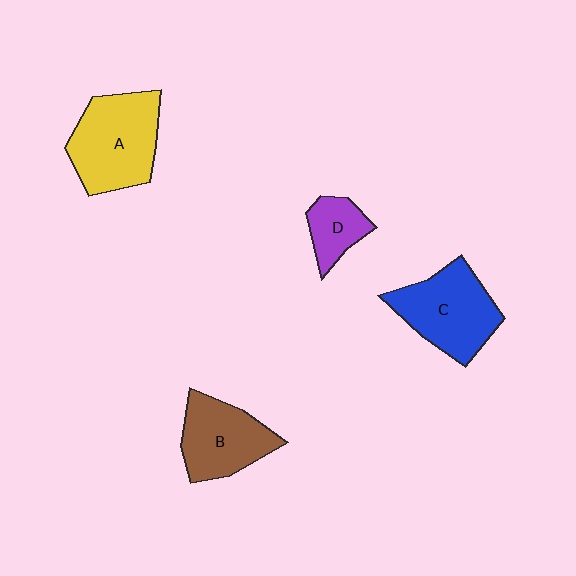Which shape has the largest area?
Shape A (yellow).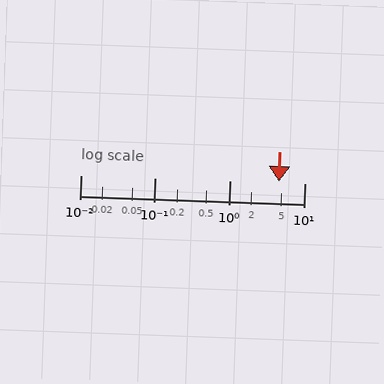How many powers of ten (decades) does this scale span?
The scale spans 3 decades, from 0.01 to 10.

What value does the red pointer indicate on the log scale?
The pointer indicates approximately 4.6.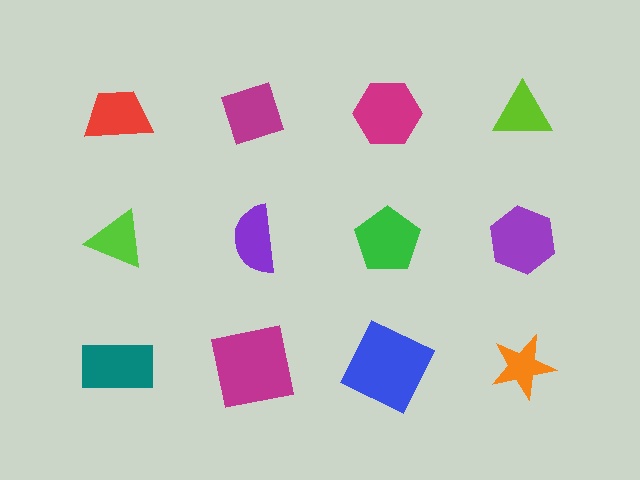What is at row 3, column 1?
A teal rectangle.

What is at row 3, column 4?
An orange star.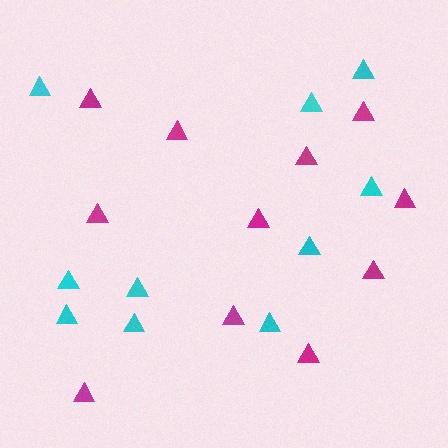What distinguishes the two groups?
There are 2 groups: one group of magenta triangles (11) and one group of cyan triangles (10).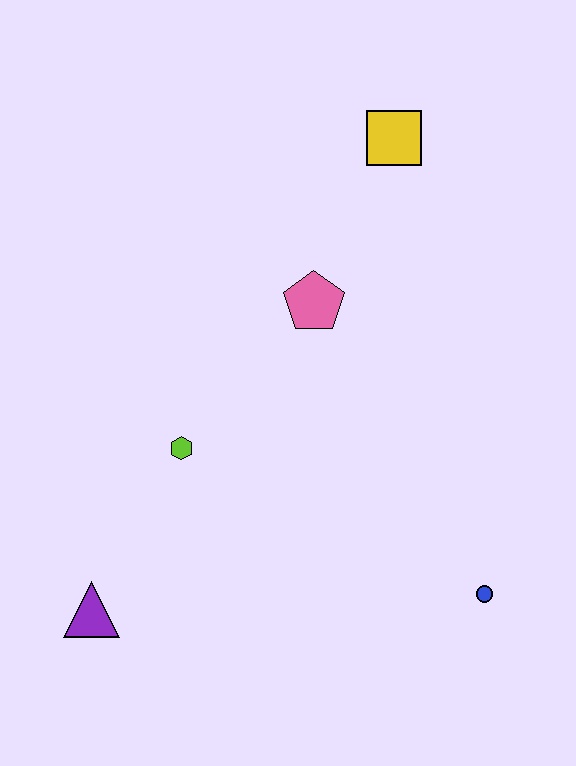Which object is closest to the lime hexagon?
The purple triangle is closest to the lime hexagon.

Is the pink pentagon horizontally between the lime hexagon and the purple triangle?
No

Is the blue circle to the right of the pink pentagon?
Yes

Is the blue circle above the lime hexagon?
No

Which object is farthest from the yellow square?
The purple triangle is farthest from the yellow square.